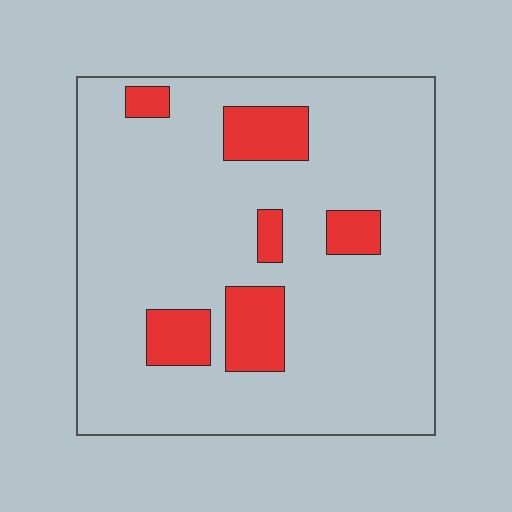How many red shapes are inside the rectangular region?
6.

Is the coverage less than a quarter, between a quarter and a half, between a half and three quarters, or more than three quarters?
Less than a quarter.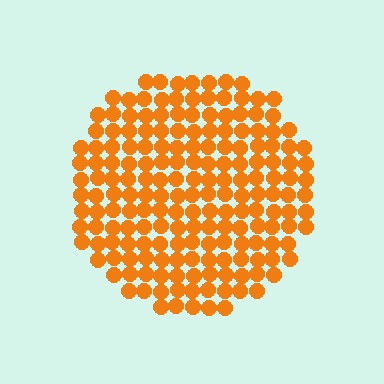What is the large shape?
The large shape is a circle.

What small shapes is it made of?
It is made of small circles.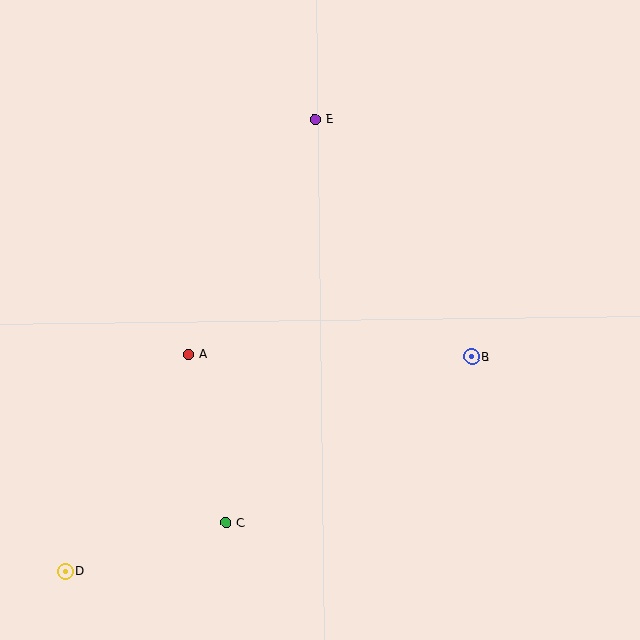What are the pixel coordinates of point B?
Point B is at (472, 357).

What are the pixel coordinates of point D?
Point D is at (65, 571).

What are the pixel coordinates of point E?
Point E is at (315, 119).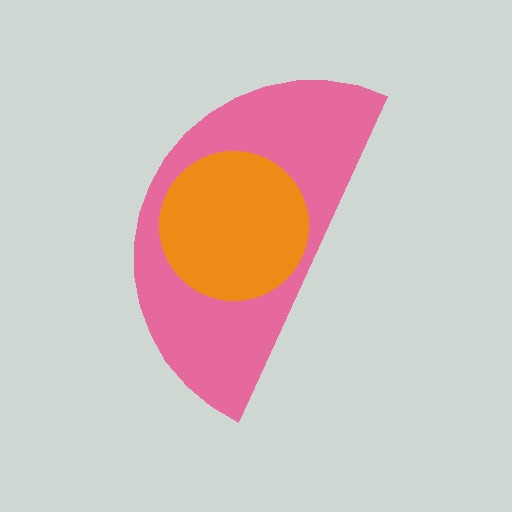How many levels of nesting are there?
2.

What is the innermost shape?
The orange circle.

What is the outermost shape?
The pink semicircle.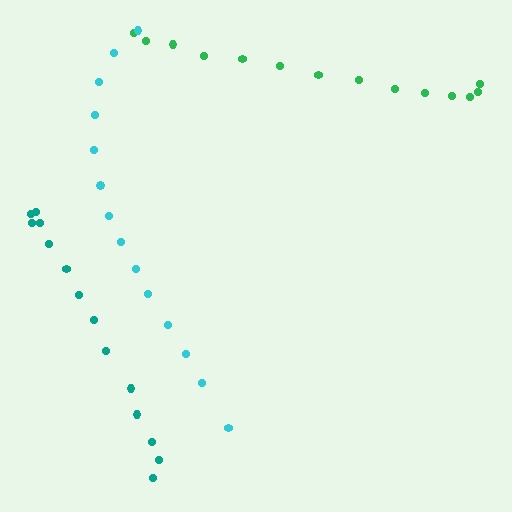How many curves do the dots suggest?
There are 3 distinct paths.